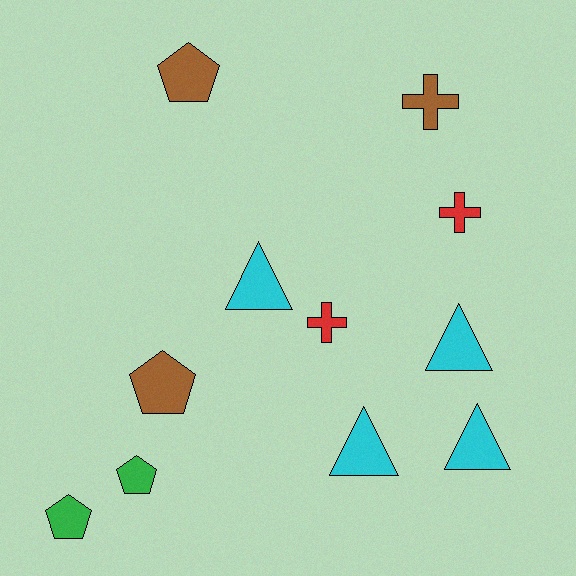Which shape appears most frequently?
Pentagon, with 4 objects.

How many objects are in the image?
There are 11 objects.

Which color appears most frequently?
Cyan, with 4 objects.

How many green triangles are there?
There are no green triangles.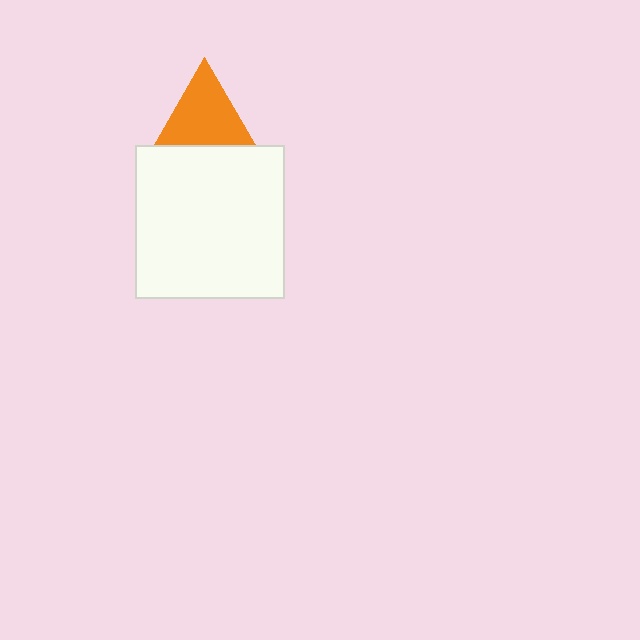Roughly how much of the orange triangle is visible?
Most of it is visible (roughly 69%).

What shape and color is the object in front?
The object in front is a white rectangle.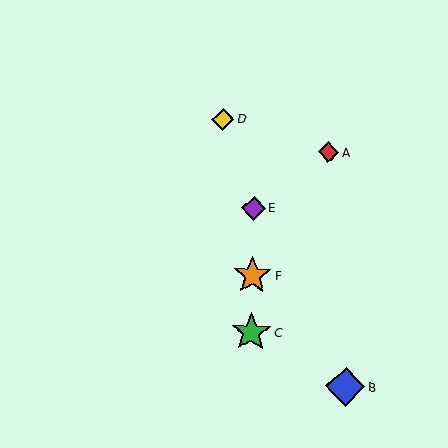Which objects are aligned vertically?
Objects C, E, F are aligned vertically.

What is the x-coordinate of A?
Object A is at x≈328.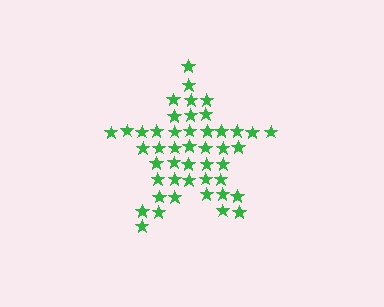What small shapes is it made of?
It is made of small stars.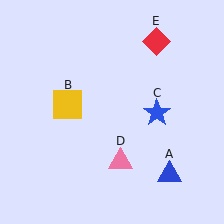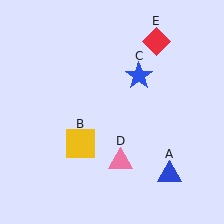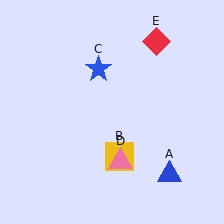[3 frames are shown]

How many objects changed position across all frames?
2 objects changed position: yellow square (object B), blue star (object C).